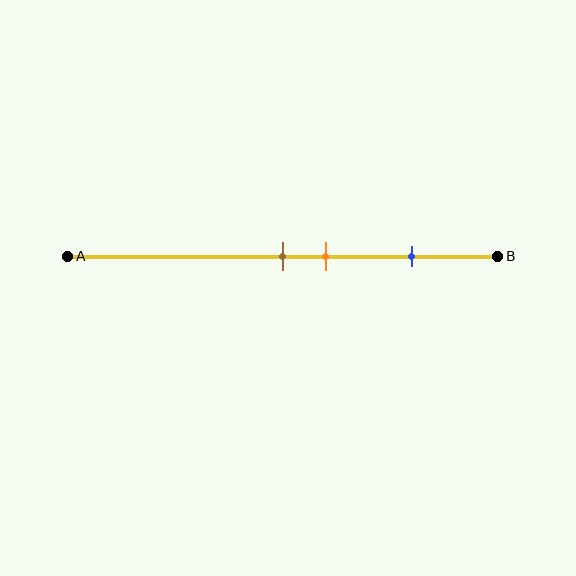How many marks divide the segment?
There are 3 marks dividing the segment.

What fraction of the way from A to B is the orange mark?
The orange mark is approximately 60% (0.6) of the way from A to B.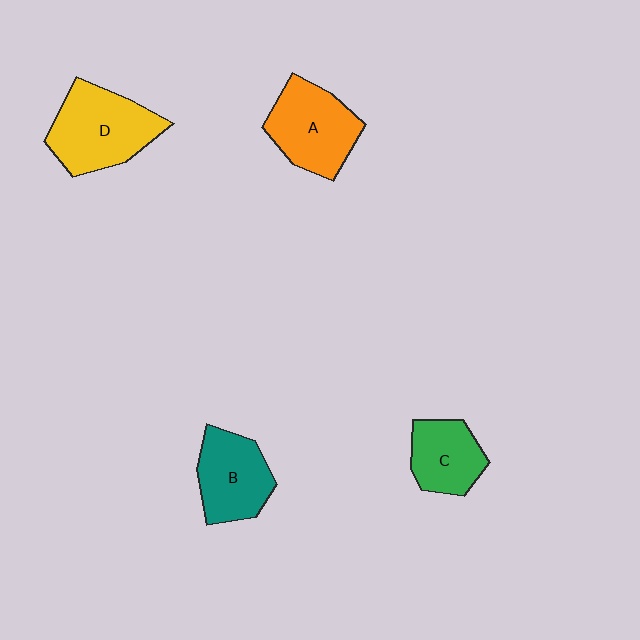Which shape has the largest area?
Shape D (yellow).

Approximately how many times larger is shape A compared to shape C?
Approximately 1.4 times.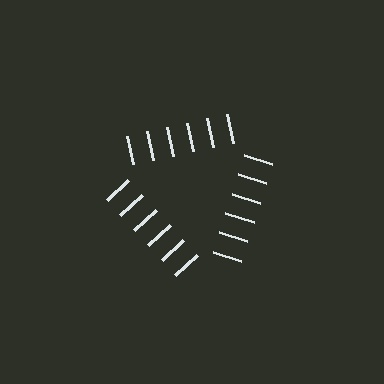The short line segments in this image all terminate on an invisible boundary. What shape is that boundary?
An illusory triangle — the line segments terminate on its edges but no continuous stroke is drawn.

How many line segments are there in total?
18 — 6 along each of the 3 edges.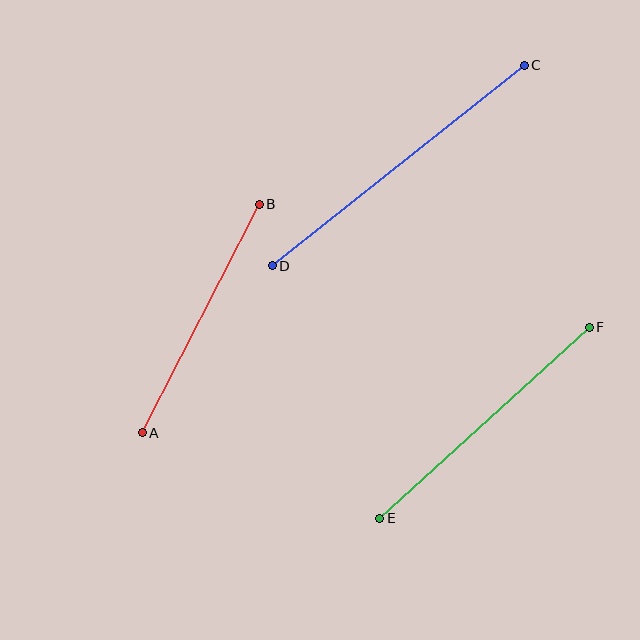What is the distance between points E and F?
The distance is approximately 283 pixels.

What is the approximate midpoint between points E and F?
The midpoint is at approximately (484, 423) pixels.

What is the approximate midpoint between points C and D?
The midpoint is at approximately (398, 166) pixels.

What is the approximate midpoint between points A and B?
The midpoint is at approximately (201, 319) pixels.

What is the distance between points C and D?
The distance is approximately 322 pixels.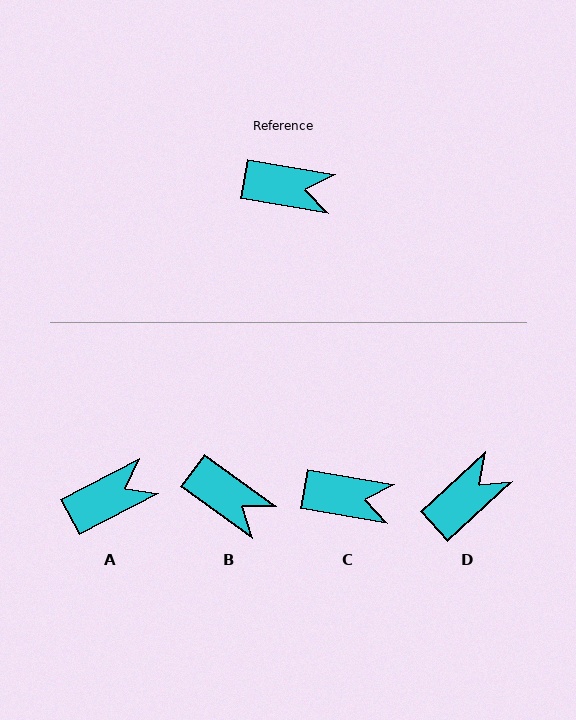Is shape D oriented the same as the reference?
No, it is off by about 52 degrees.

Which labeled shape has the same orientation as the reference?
C.